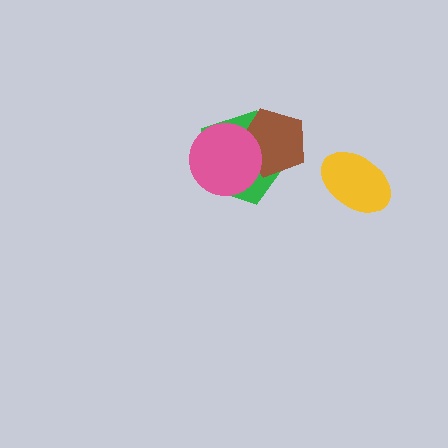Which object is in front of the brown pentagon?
The pink circle is in front of the brown pentagon.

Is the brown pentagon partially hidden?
Yes, it is partially covered by another shape.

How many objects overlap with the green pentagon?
2 objects overlap with the green pentagon.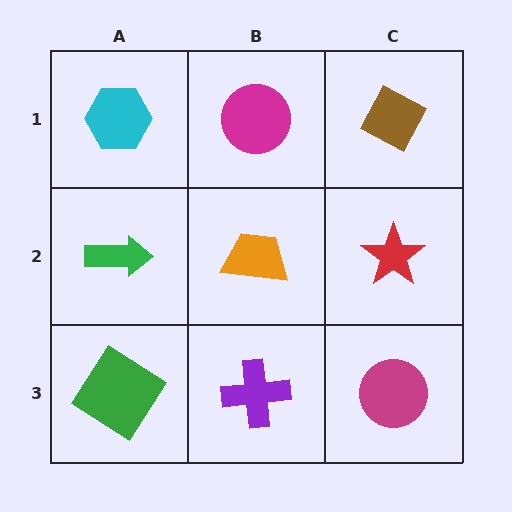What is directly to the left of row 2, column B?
A green arrow.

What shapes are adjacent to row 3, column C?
A red star (row 2, column C), a purple cross (row 3, column B).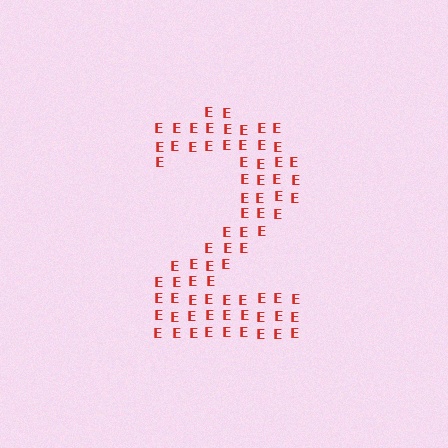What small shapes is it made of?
It is made of small letter E's.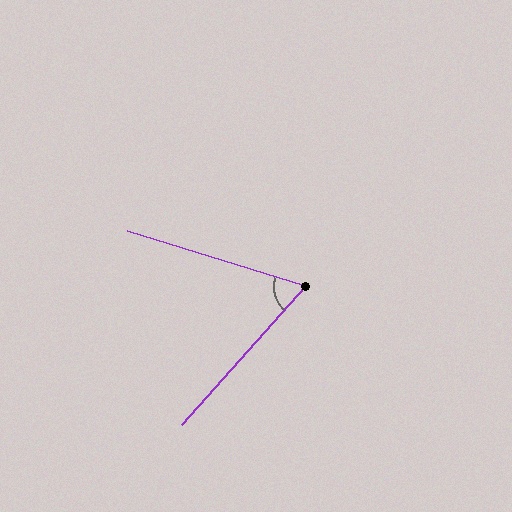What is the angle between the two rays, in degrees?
Approximately 66 degrees.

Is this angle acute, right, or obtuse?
It is acute.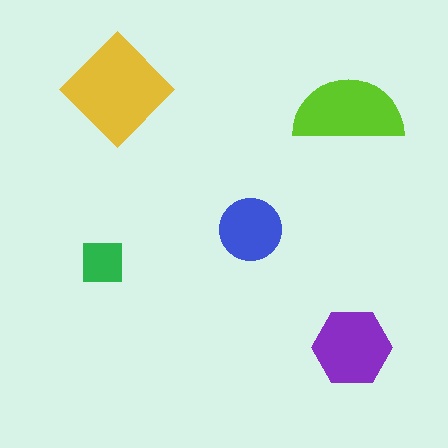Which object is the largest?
The yellow diamond.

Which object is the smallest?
The green square.